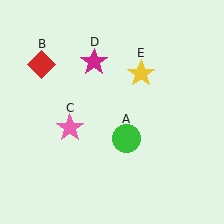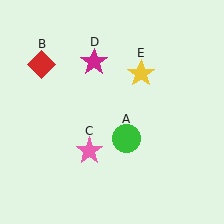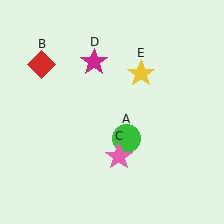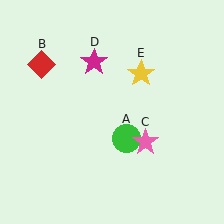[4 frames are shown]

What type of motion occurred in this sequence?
The pink star (object C) rotated counterclockwise around the center of the scene.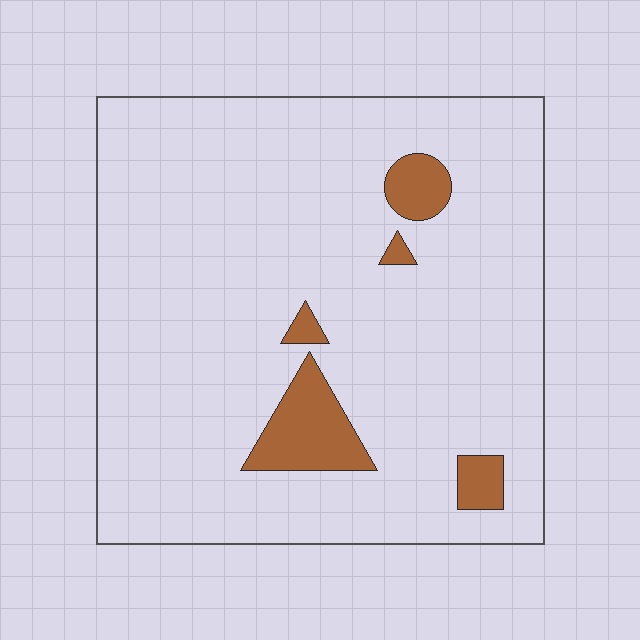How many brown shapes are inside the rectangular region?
5.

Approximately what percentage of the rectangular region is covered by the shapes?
Approximately 10%.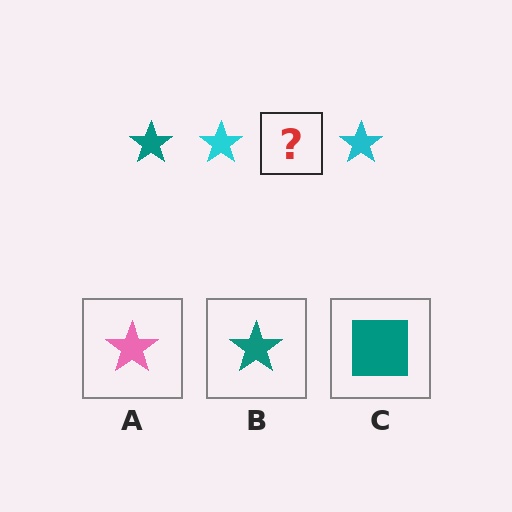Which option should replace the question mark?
Option B.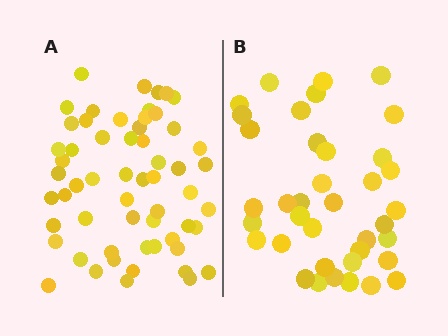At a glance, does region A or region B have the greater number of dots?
Region A (the left region) has more dots.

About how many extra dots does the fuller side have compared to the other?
Region A has approximately 20 more dots than region B.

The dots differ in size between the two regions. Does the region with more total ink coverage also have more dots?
No. Region B has more total ink coverage because its dots are larger, but region A actually contains more individual dots. Total area can be misleading — the number of items is what matters here.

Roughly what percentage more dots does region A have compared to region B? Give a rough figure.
About 55% more.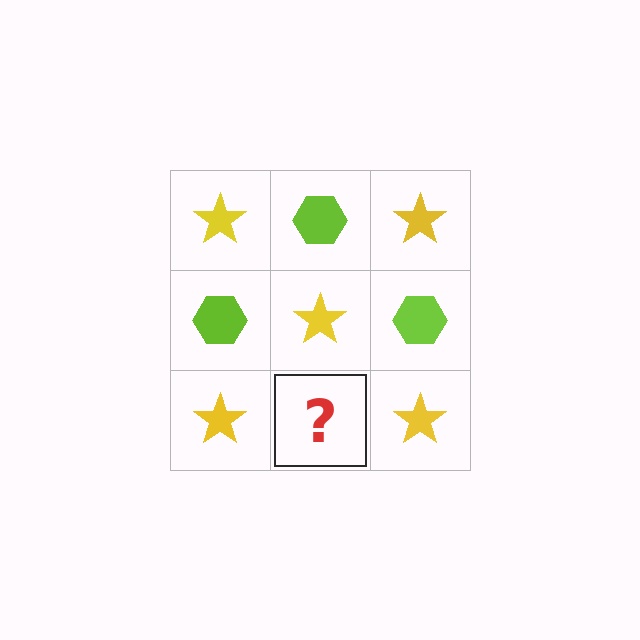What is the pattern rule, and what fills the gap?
The rule is that it alternates yellow star and lime hexagon in a checkerboard pattern. The gap should be filled with a lime hexagon.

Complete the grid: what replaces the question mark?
The question mark should be replaced with a lime hexagon.